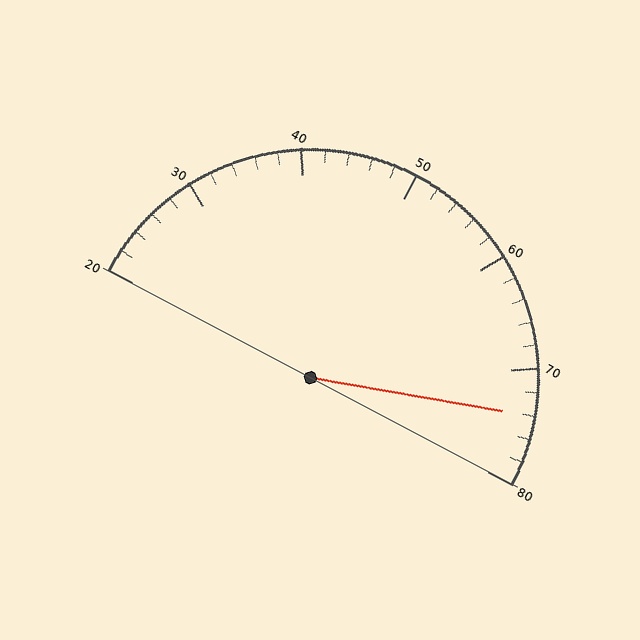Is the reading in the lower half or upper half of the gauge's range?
The reading is in the upper half of the range (20 to 80).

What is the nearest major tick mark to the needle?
The nearest major tick mark is 70.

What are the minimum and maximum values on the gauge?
The gauge ranges from 20 to 80.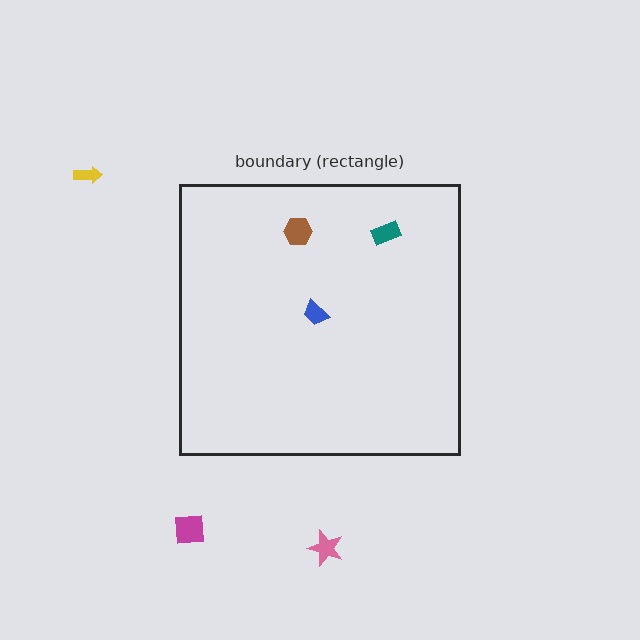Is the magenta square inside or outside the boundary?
Outside.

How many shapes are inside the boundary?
3 inside, 3 outside.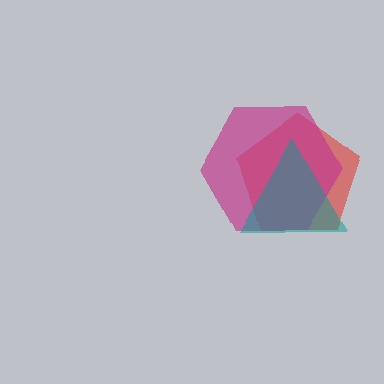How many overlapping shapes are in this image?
There are 3 overlapping shapes in the image.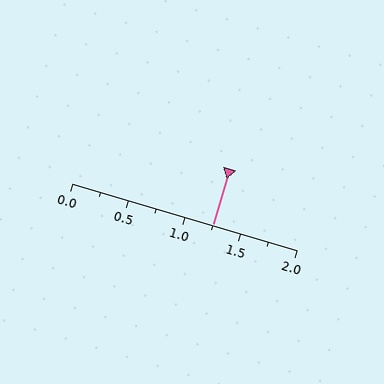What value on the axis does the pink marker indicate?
The marker indicates approximately 1.25.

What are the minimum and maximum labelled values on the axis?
The axis runs from 0.0 to 2.0.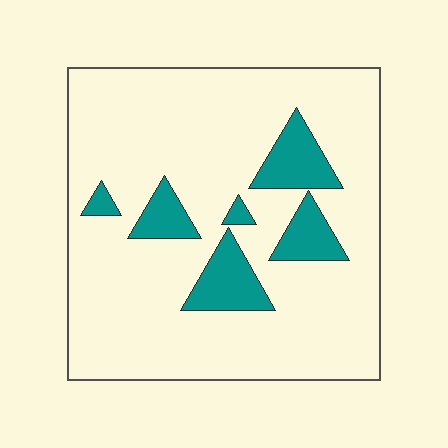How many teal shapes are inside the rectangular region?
6.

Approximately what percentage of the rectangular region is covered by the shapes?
Approximately 15%.